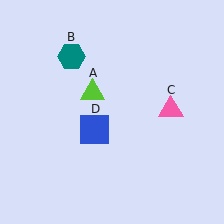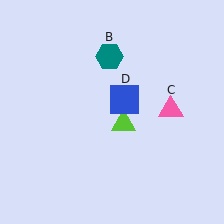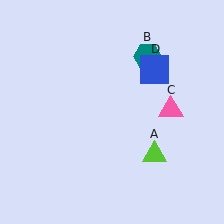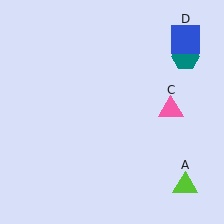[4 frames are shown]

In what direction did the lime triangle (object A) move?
The lime triangle (object A) moved down and to the right.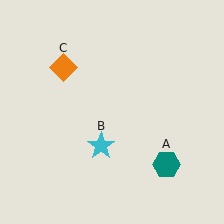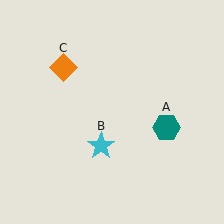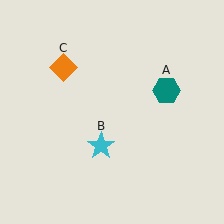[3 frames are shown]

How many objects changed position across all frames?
1 object changed position: teal hexagon (object A).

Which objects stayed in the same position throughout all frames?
Cyan star (object B) and orange diamond (object C) remained stationary.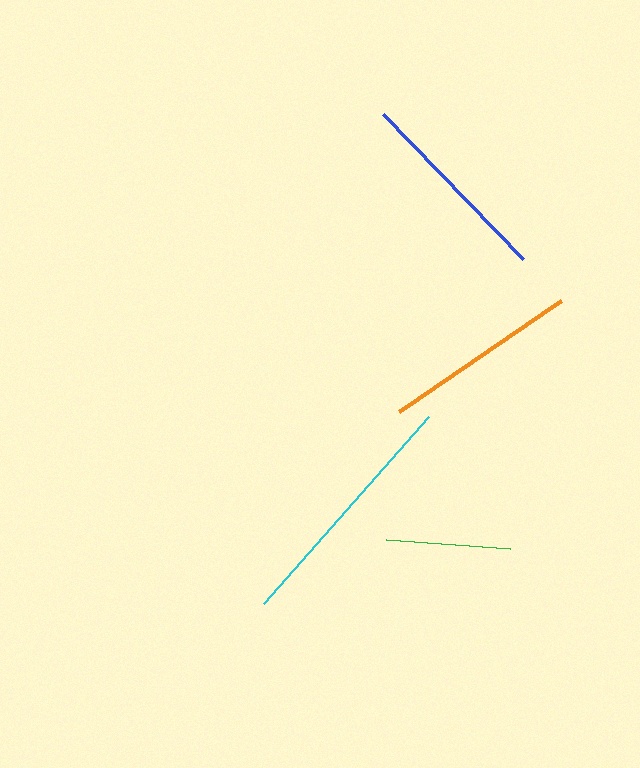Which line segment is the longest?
The cyan line is the longest at approximately 249 pixels.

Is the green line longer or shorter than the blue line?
The blue line is longer than the green line.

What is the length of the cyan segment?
The cyan segment is approximately 249 pixels long.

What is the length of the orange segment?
The orange segment is approximately 196 pixels long.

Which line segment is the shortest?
The green line is the shortest at approximately 125 pixels.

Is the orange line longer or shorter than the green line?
The orange line is longer than the green line.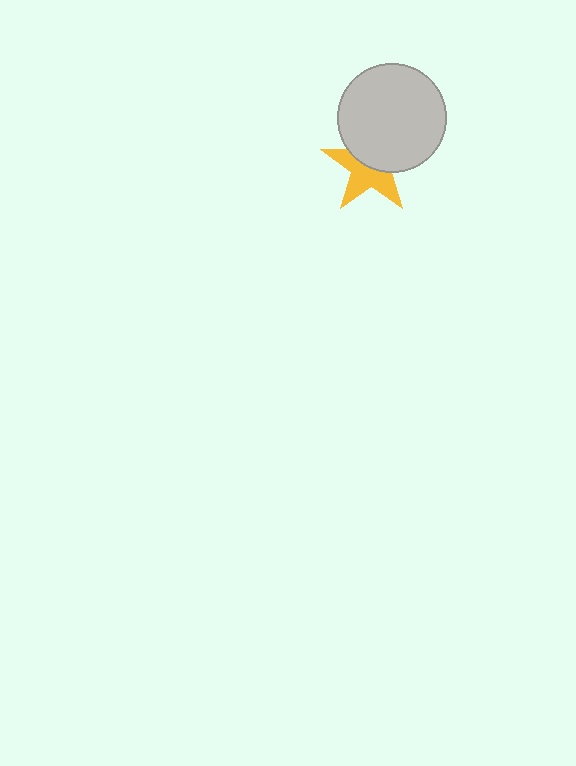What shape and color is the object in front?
The object in front is a light gray circle.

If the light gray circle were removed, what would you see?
You would see the complete yellow star.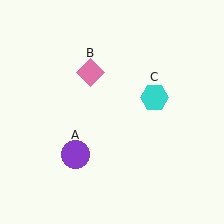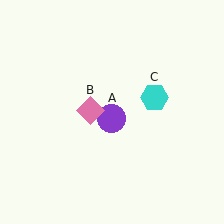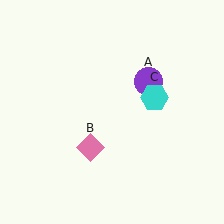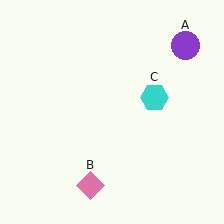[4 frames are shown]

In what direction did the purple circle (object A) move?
The purple circle (object A) moved up and to the right.